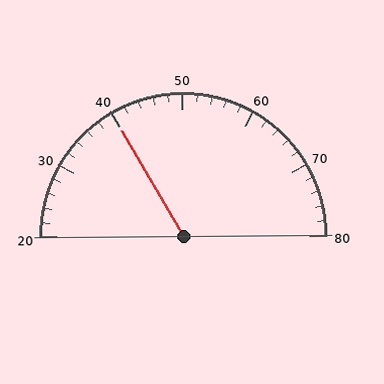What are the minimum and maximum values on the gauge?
The gauge ranges from 20 to 80.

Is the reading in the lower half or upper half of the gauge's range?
The reading is in the lower half of the range (20 to 80).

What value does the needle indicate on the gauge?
The needle indicates approximately 40.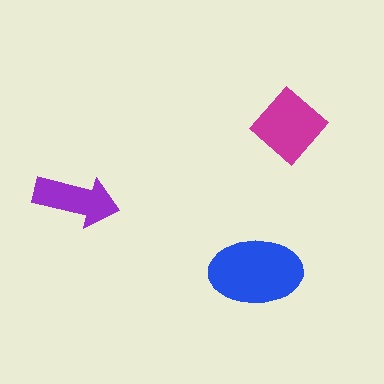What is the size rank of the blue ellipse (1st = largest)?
1st.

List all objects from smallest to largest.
The purple arrow, the magenta diamond, the blue ellipse.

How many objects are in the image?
There are 3 objects in the image.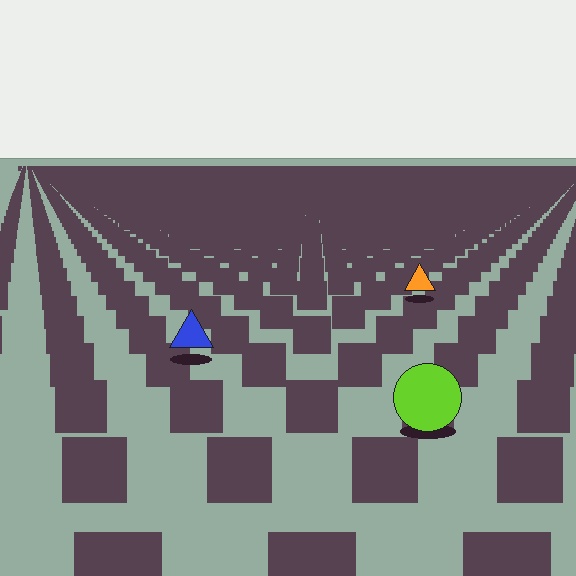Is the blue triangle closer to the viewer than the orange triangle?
Yes. The blue triangle is closer — you can tell from the texture gradient: the ground texture is coarser near it.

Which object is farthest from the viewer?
The orange triangle is farthest from the viewer. It appears smaller and the ground texture around it is denser.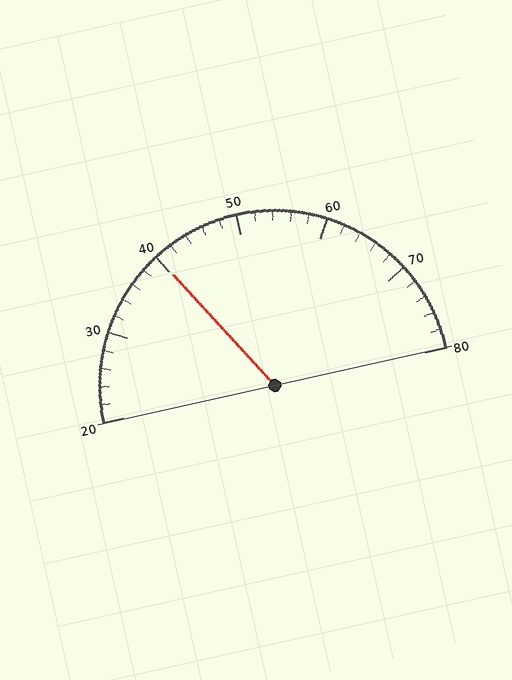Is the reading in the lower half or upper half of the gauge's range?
The reading is in the lower half of the range (20 to 80).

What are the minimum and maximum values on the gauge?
The gauge ranges from 20 to 80.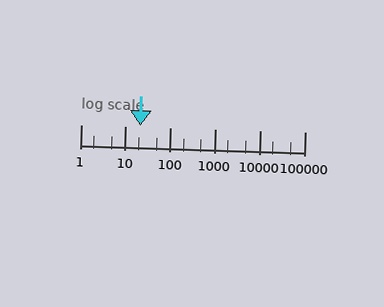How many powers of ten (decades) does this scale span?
The scale spans 5 decades, from 1 to 100000.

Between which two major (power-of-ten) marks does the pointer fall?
The pointer is between 10 and 100.